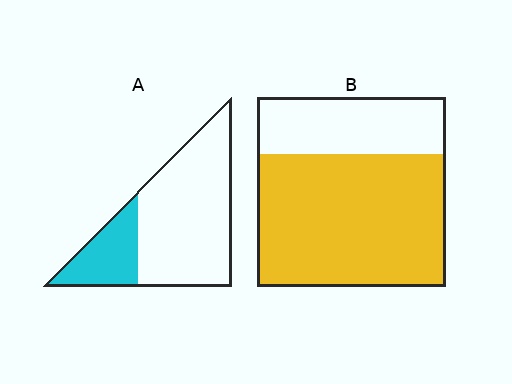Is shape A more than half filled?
No.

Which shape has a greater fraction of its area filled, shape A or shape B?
Shape B.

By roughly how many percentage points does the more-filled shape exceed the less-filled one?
By roughly 45 percentage points (B over A).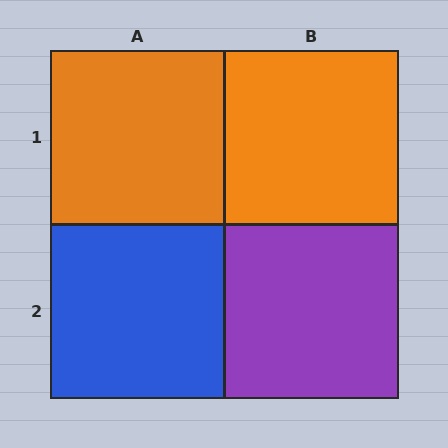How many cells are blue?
1 cell is blue.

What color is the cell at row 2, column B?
Purple.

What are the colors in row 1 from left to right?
Orange, orange.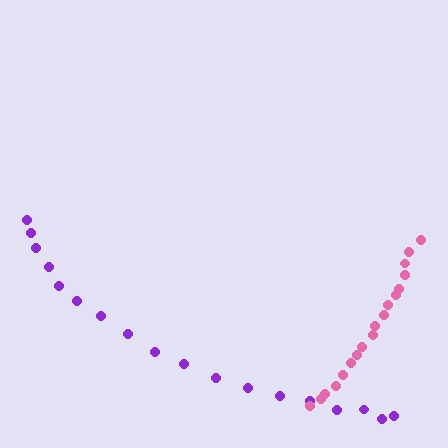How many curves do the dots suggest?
There are 2 distinct paths.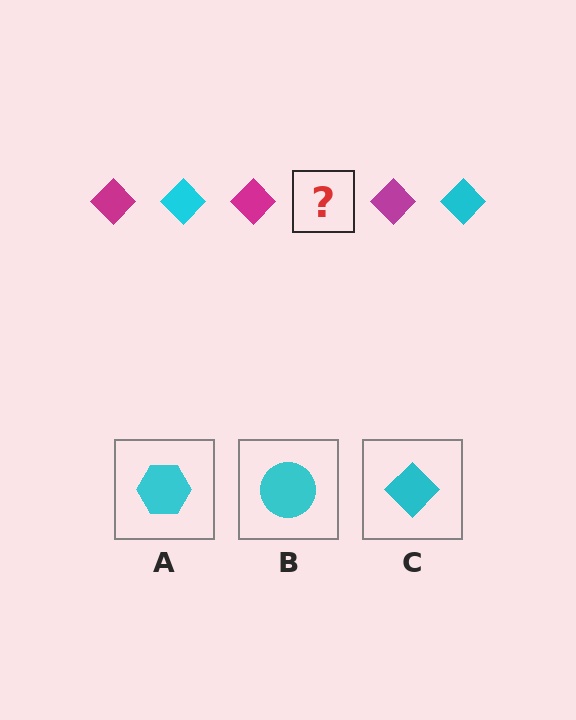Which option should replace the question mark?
Option C.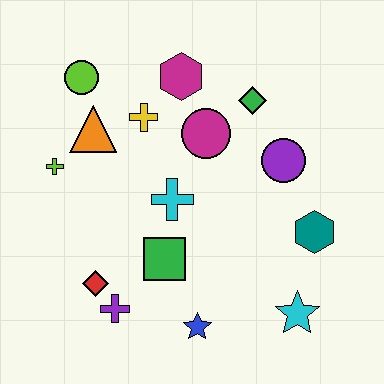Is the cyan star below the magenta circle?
Yes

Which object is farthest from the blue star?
The lime circle is farthest from the blue star.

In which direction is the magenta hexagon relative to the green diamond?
The magenta hexagon is to the left of the green diamond.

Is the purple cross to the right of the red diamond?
Yes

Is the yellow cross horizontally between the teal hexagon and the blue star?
No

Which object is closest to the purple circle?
The green diamond is closest to the purple circle.